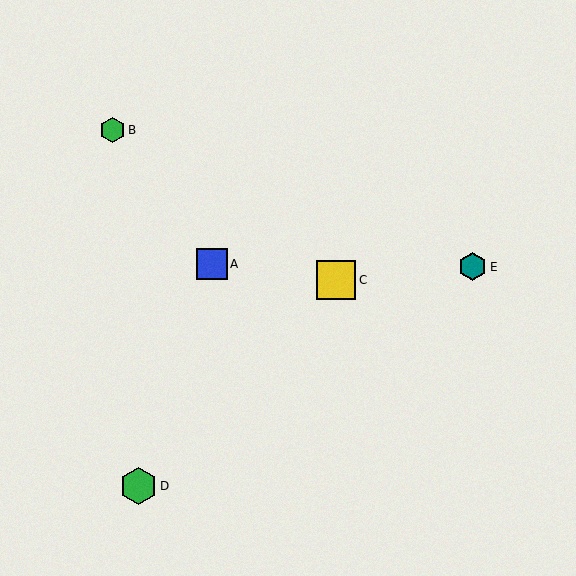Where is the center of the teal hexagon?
The center of the teal hexagon is at (473, 267).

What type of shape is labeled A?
Shape A is a blue square.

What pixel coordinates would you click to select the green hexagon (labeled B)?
Click at (113, 130) to select the green hexagon B.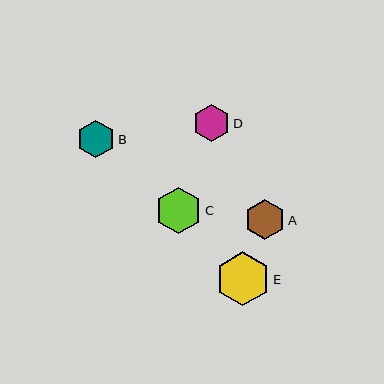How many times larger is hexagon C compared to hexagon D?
Hexagon C is approximately 1.2 times the size of hexagon D.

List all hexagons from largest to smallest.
From largest to smallest: E, C, A, B, D.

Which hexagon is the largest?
Hexagon E is the largest with a size of approximately 54 pixels.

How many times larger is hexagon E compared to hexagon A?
Hexagon E is approximately 1.4 times the size of hexagon A.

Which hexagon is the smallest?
Hexagon D is the smallest with a size of approximately 38 pixels.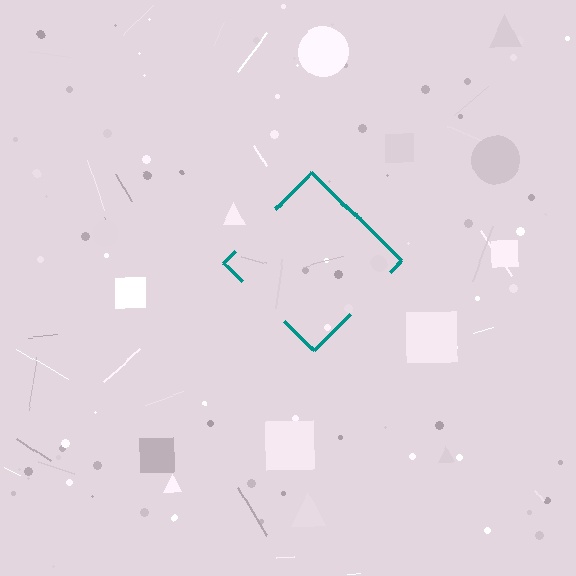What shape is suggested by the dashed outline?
The dashed outline suggests a diamond.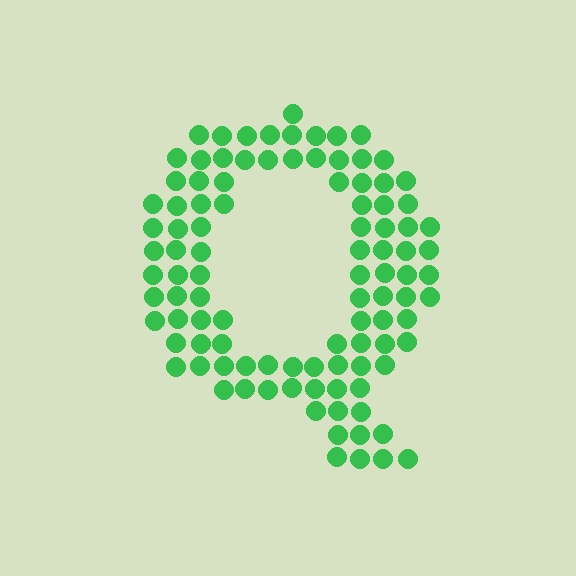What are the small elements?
The small elements are circles.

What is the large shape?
The large shape is the letter Q.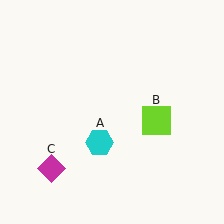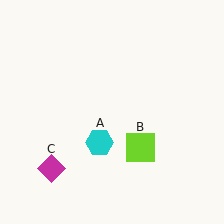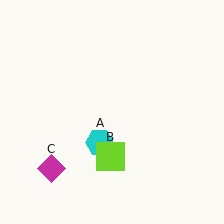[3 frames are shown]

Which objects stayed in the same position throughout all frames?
Cyan hexagon (object A) and magenta diamond (object C) remained stationary.